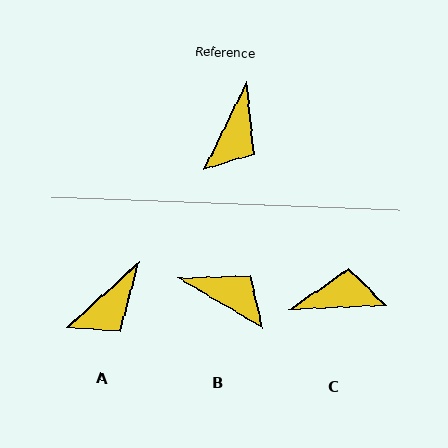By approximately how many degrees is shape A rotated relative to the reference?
Approximately 21 degrees clockwise.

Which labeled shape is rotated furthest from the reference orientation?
C, about 119 degrees away.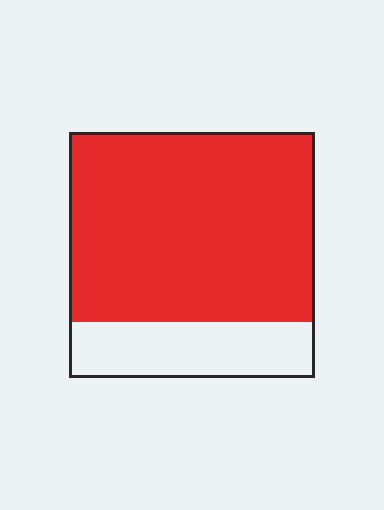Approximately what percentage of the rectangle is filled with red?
Approximately 75%.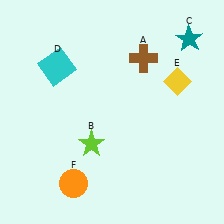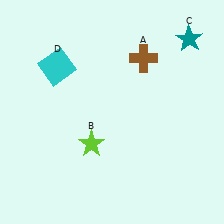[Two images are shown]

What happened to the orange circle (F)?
The orange circle (F) was removed in Image 2. It was in the bottom-left area of Image 1.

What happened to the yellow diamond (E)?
The yellow diamond (E) was removed in Image 2. It was in the top-right area of Image 1.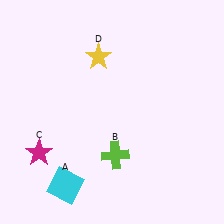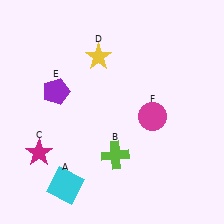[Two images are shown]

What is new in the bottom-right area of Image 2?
A magenta circle (F) was added in the bottom-right area of Image 2.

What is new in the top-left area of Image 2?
A purple pentagon (E) was added in the top-left area of Image 2.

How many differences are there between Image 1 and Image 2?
There are 2 differences between the two images.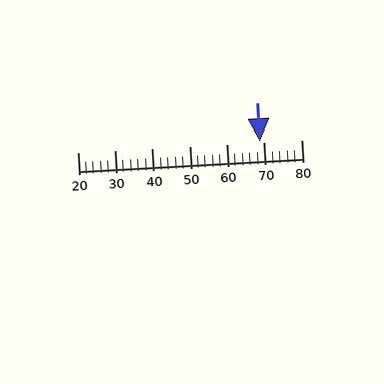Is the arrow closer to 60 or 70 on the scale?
The arrow is closer to 70.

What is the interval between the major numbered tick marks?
The major tick marks are spaced 10 units apart.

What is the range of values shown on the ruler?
The ruler shows values from 20 to 80.